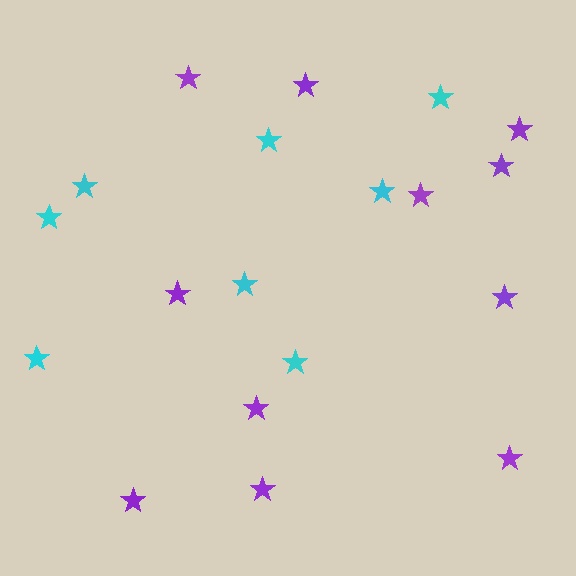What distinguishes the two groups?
There are 2 groups: one group of purple stars (11) and one group of cyan stars (8).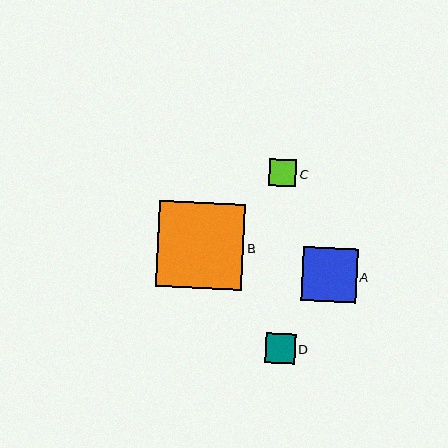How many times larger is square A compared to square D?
Square A is approximately 1.8 times the size of square D.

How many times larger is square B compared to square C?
Square B is approximately 3.1 times the size of square C.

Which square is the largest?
Square B is the largest with a size of approximately 86 pixels.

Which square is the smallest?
Square C is the smallest with a size of approximately 27 pixels.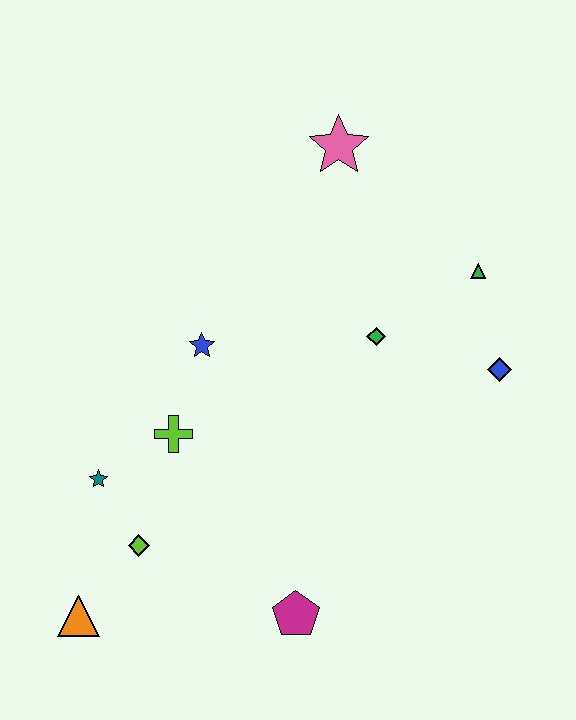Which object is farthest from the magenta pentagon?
The pink star is farthest from the magenta pentagon.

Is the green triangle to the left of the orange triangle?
No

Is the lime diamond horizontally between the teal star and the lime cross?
Yes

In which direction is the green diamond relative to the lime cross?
The green diamond is to the right of the lime cross.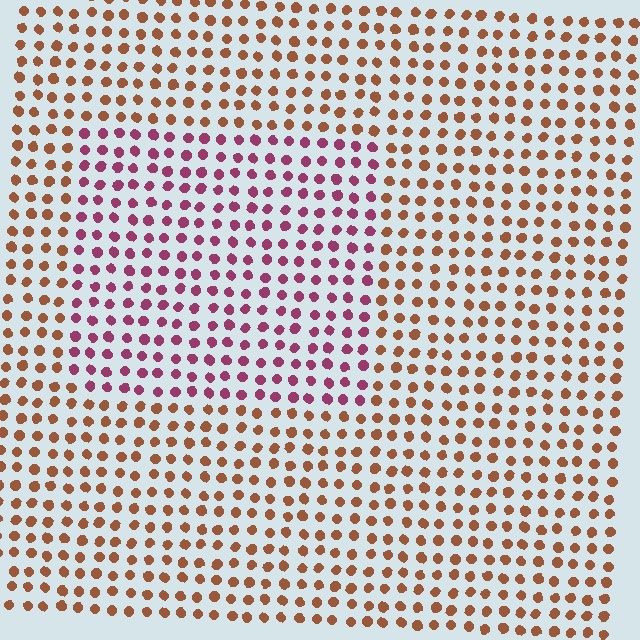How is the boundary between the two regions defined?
The boundary is defined purely by a slight shift in hue (about 51 degrees). Spacing, size, and orientation are identical on both sides.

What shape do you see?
I see a rectangle.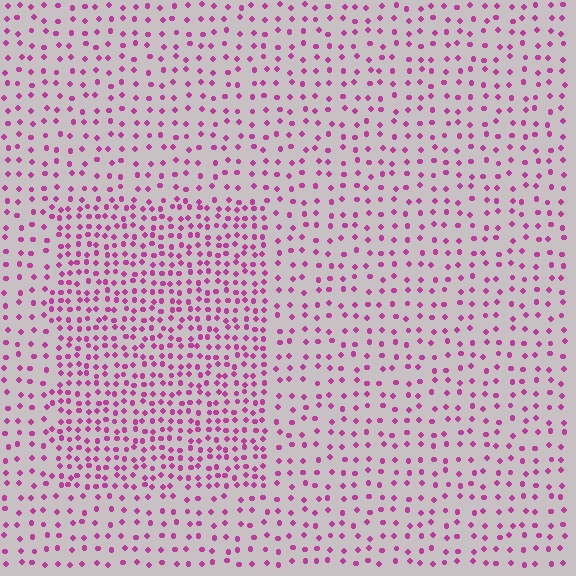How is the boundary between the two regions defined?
The boundary is defined by a change in element density (approximately 2.0x ratio). All elements are the same color, size, and shape.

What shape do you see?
I see a rectangle.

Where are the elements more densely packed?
The elements are more densely packed inside the rectangle boundary.